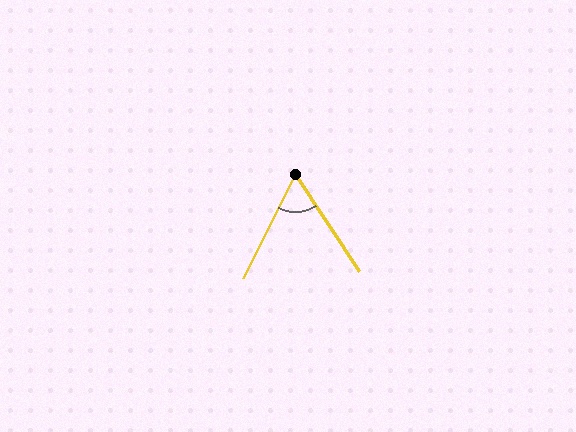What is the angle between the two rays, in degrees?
Approximately 60 degrees.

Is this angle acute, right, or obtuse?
It is acute.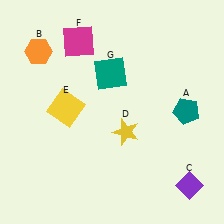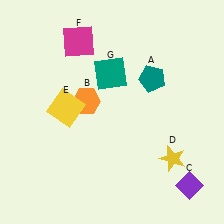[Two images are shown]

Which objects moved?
The objects that moved are: the teal pentagon (A), the orange hexagon (B), the yellow star (D).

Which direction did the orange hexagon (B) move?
The orange hexagon (B) moved down.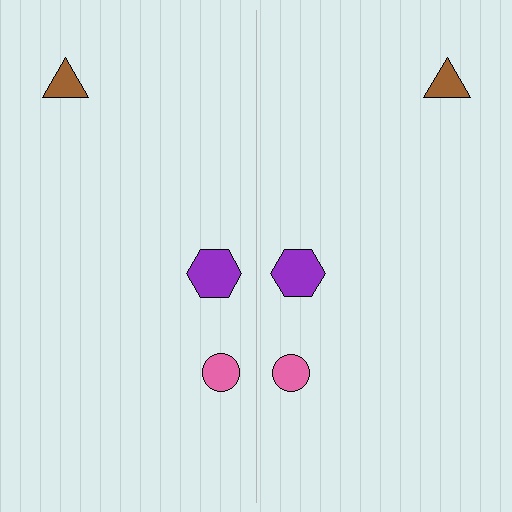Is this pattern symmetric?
Yes, this pattern has bilateral (reflection) symmetry.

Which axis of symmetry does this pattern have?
The pattern has a vertical axis of symmetry running through the center of the image.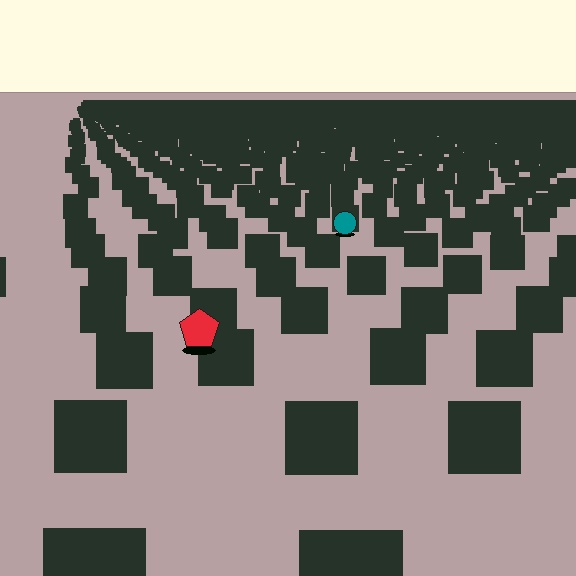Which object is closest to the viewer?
The red pentagon is closest. The texture marks near it are larger and more spread out.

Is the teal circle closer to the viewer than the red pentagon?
No. The red pentagon is closer — you can tell from the texture gradient: the ground texture is coarser near it.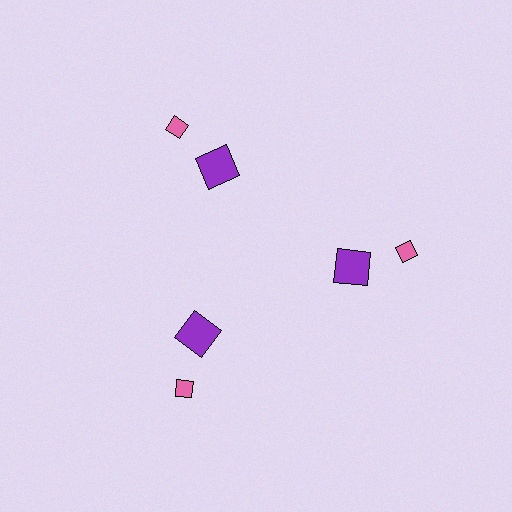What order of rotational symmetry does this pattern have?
This pattern has 3-fold rotational symmetry.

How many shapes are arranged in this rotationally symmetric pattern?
There are 6 shapes, arranged in 3 groups of 2.